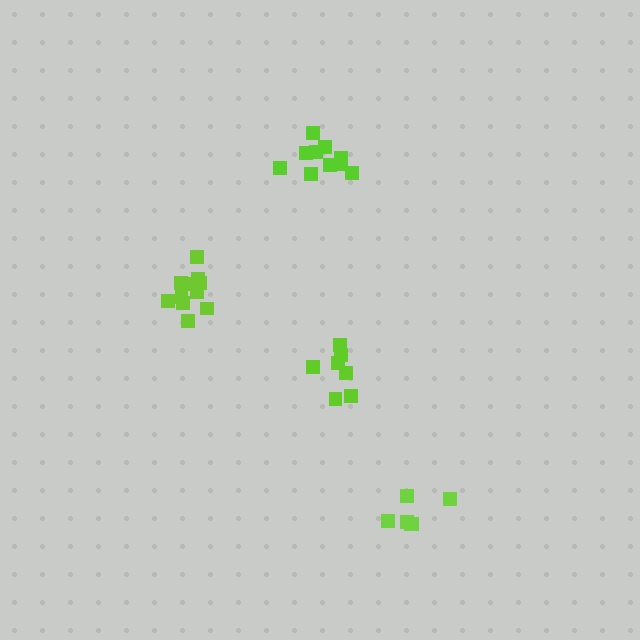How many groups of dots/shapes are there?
There are 4 groups.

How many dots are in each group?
Group 1: 11 dots, Group 2: 6 dots, Group 3: 10 dots, Group 4: 7 dots (34 total).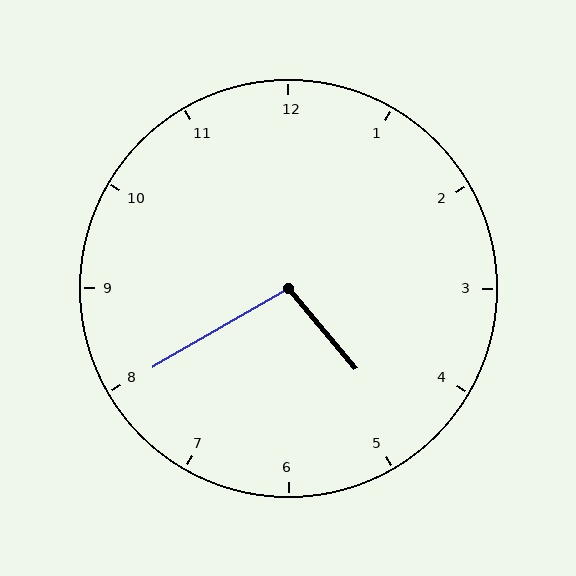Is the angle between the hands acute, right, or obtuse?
It is obtuse.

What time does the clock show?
4:40.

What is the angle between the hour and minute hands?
Approximately 100 degrees.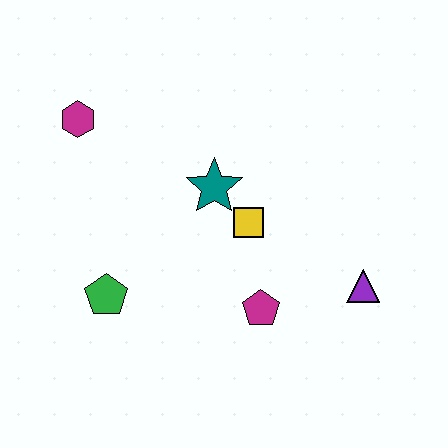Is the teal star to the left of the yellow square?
Yes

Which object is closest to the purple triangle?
The magenta pentagon is closest to the purple triangle.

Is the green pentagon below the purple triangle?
Yes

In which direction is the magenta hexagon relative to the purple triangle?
The magenta hexagon is to the left of the purple triangle.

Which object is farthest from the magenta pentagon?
The magenta hexagon is farthest from the magenta pentagon.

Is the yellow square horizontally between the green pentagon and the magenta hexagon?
No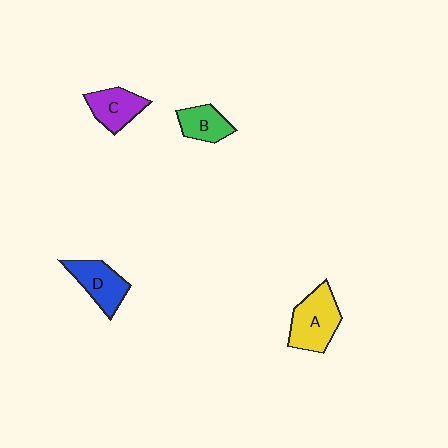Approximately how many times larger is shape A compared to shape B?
Approximately 1.6 times.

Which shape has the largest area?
Shape A (yellow).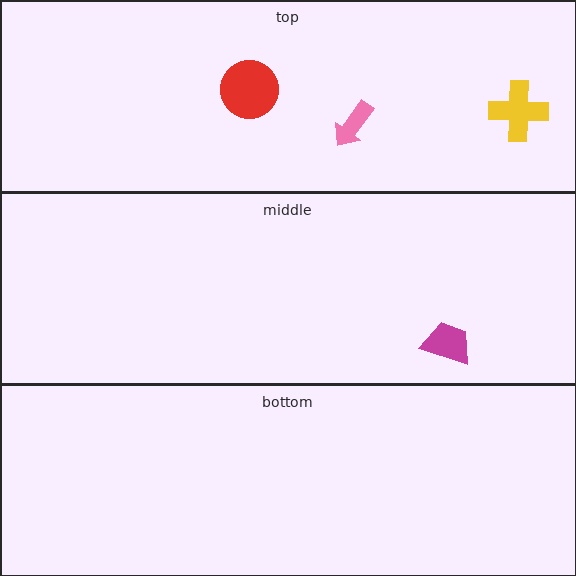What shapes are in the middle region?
The magenta trapezoid.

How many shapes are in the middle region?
1.